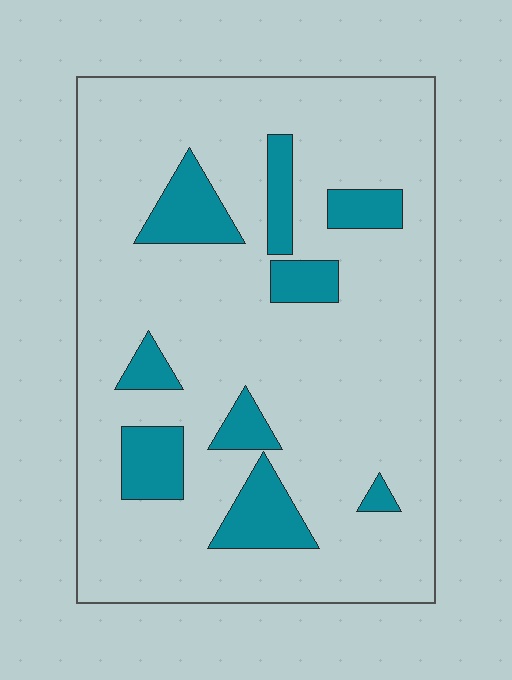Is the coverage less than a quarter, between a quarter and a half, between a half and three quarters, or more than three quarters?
Less than a quarter.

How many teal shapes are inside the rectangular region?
9.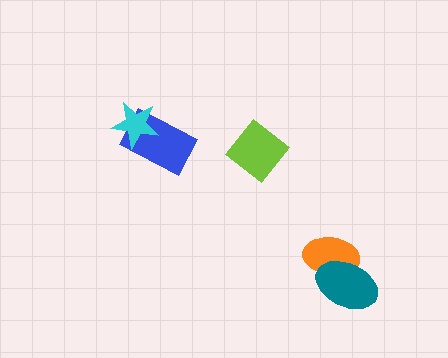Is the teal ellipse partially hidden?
No, no other shape covers it.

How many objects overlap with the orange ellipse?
1 object overlaps with the orange ellipse.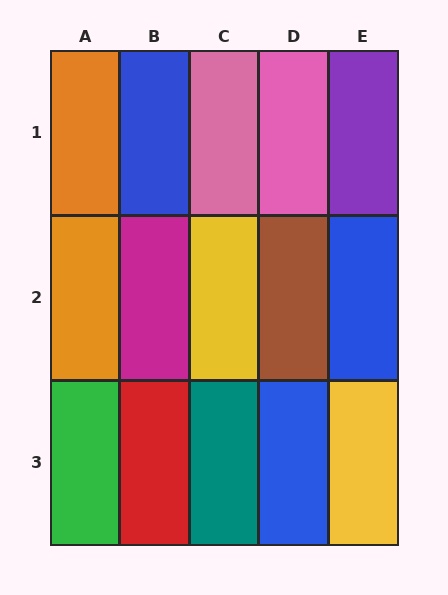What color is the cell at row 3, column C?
Teal.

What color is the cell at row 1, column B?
Blue.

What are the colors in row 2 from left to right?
Orange, magenta, yellow, brown, blue.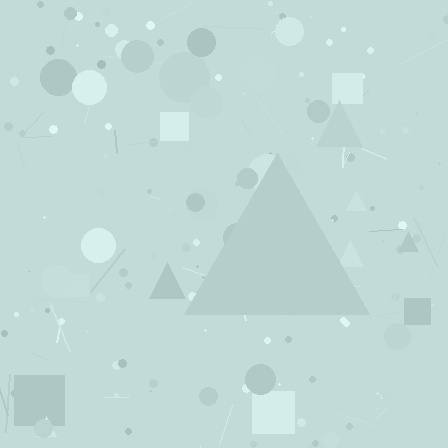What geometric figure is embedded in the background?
A triangle is embedded in the background.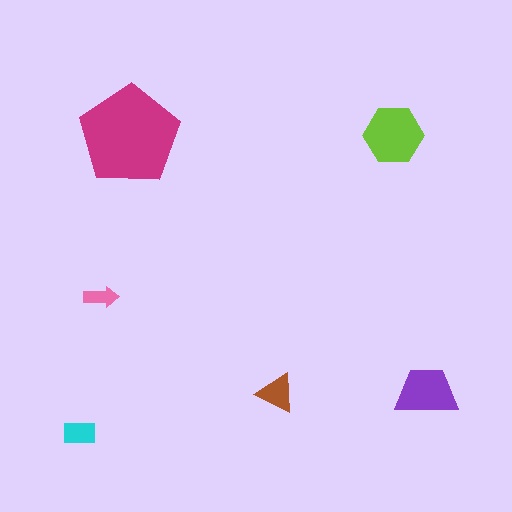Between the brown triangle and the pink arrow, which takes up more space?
The brown triangle.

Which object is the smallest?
The pink arrow.